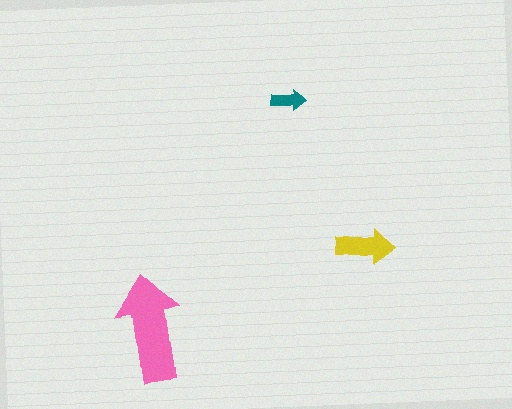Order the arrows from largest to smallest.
the pink one, the yellow one, the teal one.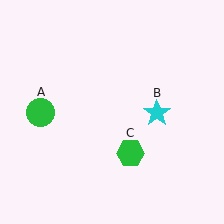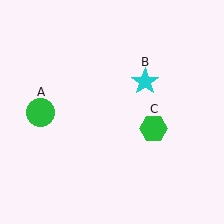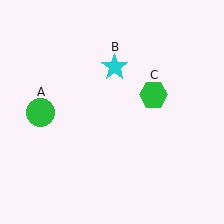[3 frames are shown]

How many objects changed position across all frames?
2 objects changed position: cyan star (object B), green hexagon (object C).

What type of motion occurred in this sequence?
The cyan star (object B), green hexagon (object C) rotated counterclockwise around the center of the scene.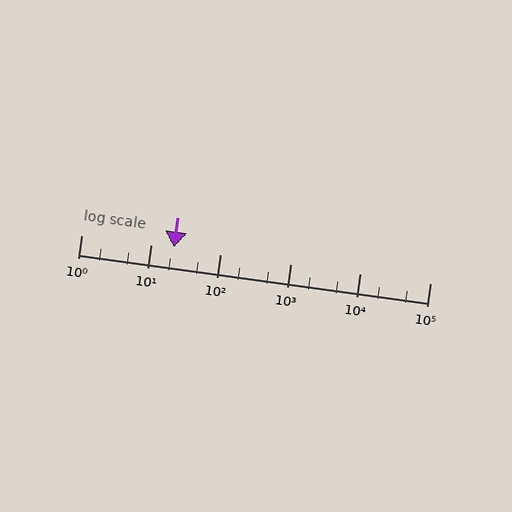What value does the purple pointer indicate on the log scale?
The pointer indicates approximately 21.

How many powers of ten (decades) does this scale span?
The scale spans 5 decades, from 1 to 100000.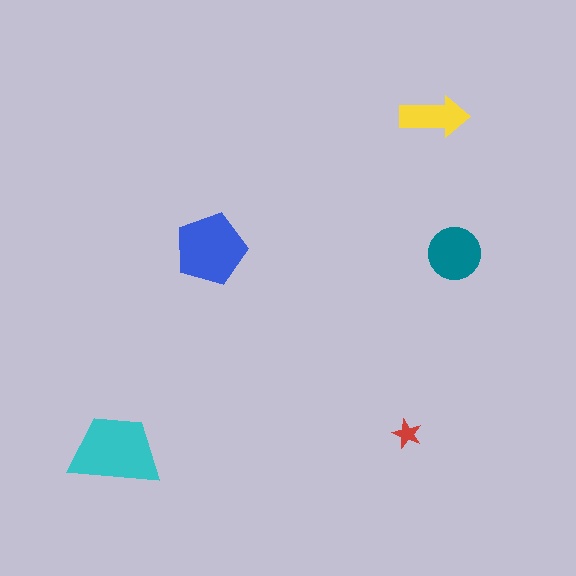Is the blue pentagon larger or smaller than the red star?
Larger.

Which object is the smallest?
The red star.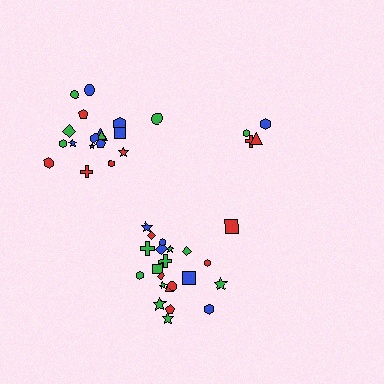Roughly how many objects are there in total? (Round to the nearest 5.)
Roughly 45 objects in total.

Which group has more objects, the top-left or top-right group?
The top-left group.